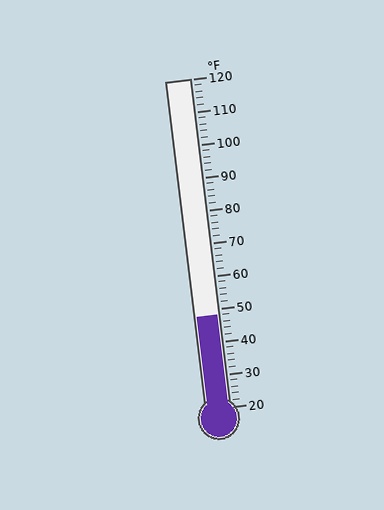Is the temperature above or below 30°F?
The temperature is above 30°F.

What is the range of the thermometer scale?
The thermometer scale ranges from 20°F to 120°F.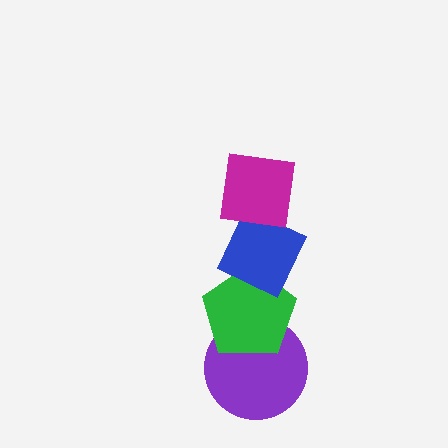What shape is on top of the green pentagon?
The blue diamond is on top of the green pentagon.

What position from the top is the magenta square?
The magenta square is 1st from the top.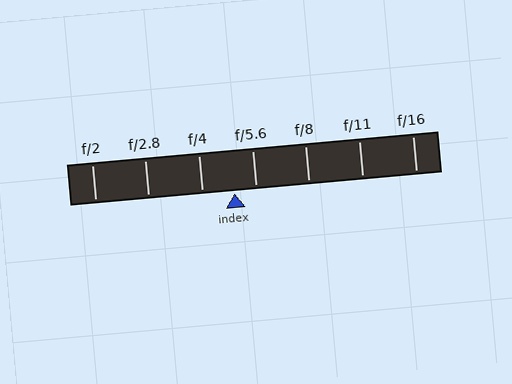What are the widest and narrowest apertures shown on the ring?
The widest aperture shown is f/2 and the narrowest is f/16.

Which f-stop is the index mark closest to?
The index mark is closest to f/5.6.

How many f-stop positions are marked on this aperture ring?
There are 7 f-stop positions marked.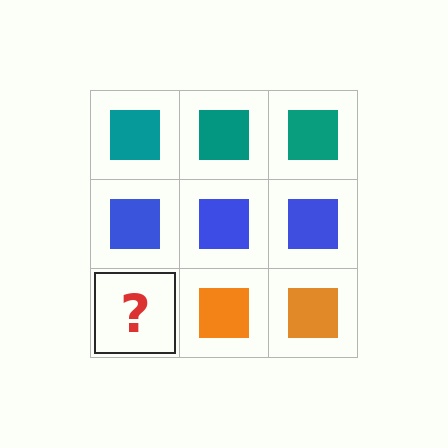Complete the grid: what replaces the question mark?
The question mark should be replaced with an orange square.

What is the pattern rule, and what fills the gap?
The rule is that each row has a consistent color. The gap should be filled with an orange square.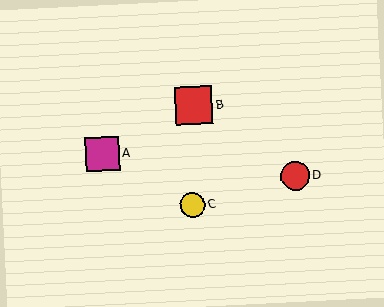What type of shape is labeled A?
Shape A is a magenta square.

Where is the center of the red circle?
The center of the red circle is at (295, 176).